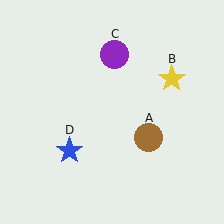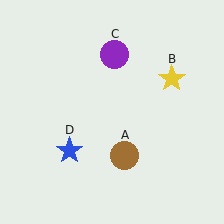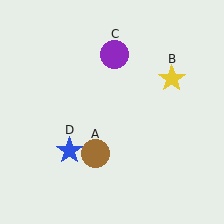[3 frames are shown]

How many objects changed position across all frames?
1 object changed position: brown circle (object A).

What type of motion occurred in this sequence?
The brown circle (object A) rotated clockwise around the center of the scene.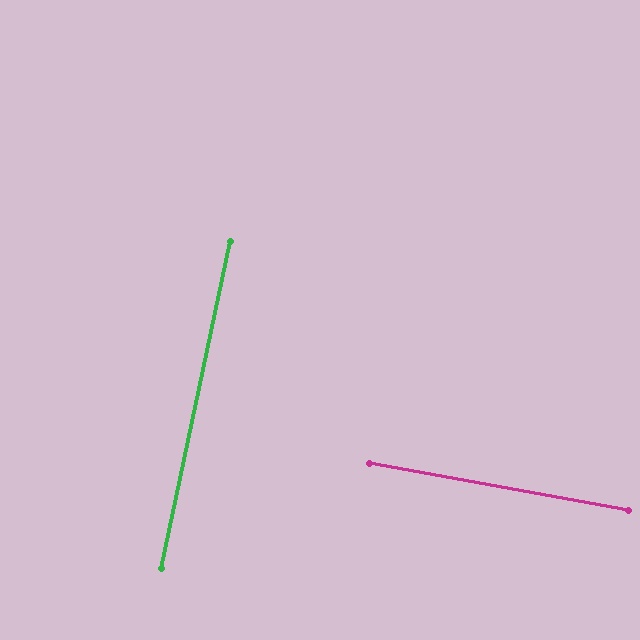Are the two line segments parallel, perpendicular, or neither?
Perpendicular — they meet at approximately 88°.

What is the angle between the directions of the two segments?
Approximately 88 degrees.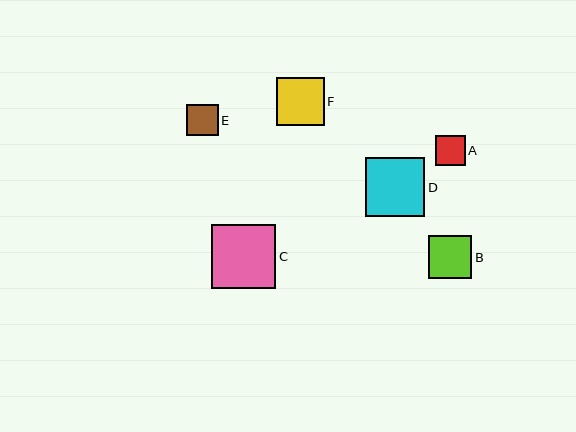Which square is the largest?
Square C is the largest with a size of approximately 64 pixels.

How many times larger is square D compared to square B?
Square D is approximately 1.4 times the size of square B.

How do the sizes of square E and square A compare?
Square E and square A are approximately the same size.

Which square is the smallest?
Square A is the smallest with a size of approximately 30 pixels.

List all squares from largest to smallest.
From largest to smallest: C, D, F, B, E, A.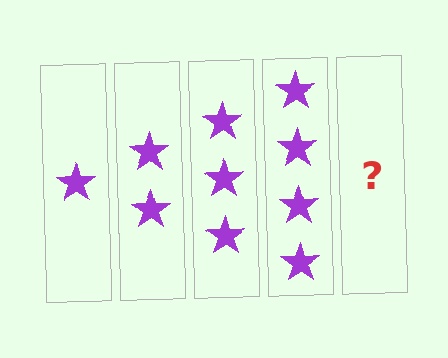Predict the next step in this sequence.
The next step is 5 stars.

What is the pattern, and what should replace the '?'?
The pattern is that each step adds one more star. The '?' should be 5 stars.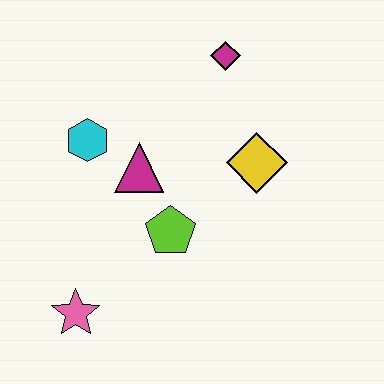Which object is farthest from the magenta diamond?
The pink star is farthest from the magenta diamond.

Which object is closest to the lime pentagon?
The magenta triangle is closest to the lime pentagon.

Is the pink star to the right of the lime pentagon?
No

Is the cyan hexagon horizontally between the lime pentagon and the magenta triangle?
No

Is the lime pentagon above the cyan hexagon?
No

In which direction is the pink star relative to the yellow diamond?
The pink star is to the left of the yellow diamond.